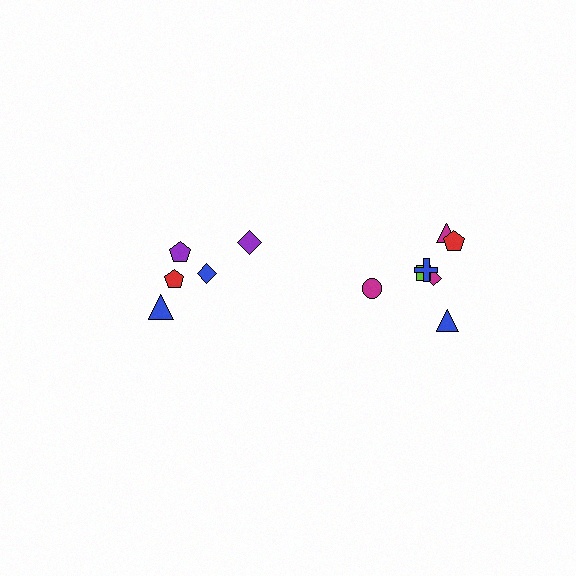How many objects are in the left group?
There are 5 objects.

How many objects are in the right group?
There are 7 objects.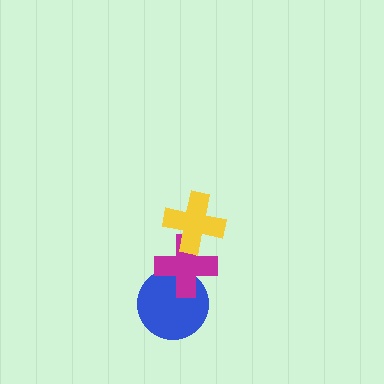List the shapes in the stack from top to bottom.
From top to bottom: the yellow cross, the magenta cross, the blue circle.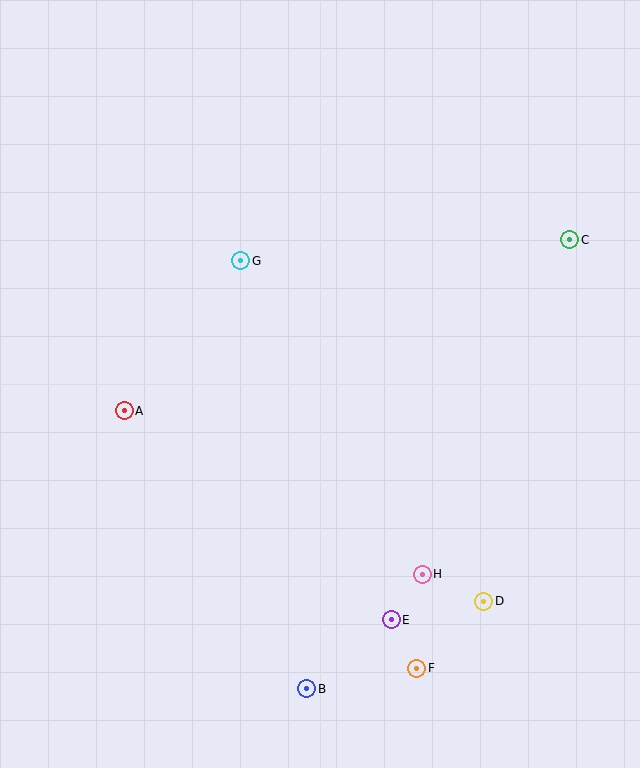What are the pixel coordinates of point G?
Point G is at (241, 261).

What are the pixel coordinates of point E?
Point E is at (391, 620).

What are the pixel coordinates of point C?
Point C is at (570, 240).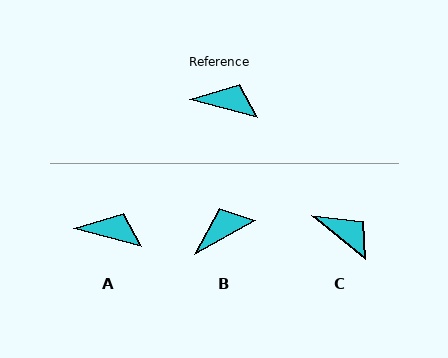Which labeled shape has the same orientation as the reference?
A.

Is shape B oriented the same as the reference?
No, it is off by about 44 degrees.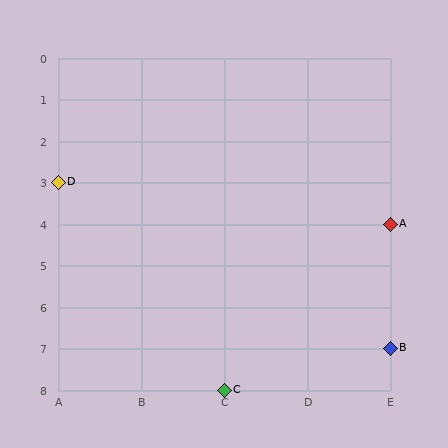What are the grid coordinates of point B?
Point B is at grid coordinates (E, 7).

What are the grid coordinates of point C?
Point C is at grid coordinates (C, 8).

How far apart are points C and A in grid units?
Points C and A are 2 columns and 4 rows apart (about 4.5 grid units diagonally).